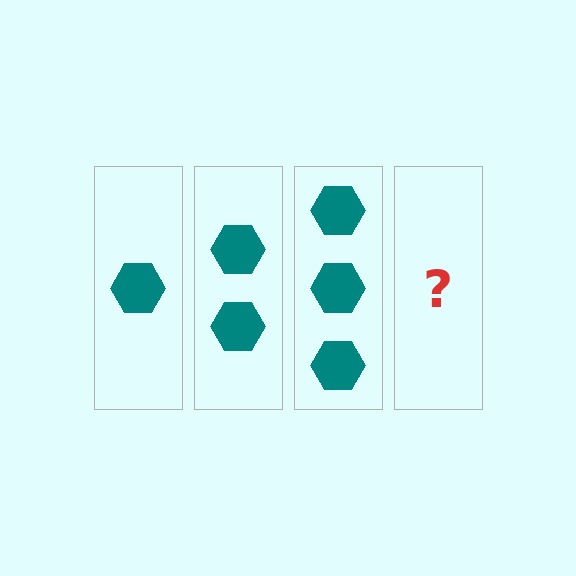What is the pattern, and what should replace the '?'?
The pattern is that each step adds one more hexagon. The '?' should be 4 hexagons.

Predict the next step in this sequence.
The next step is 4 hexagons.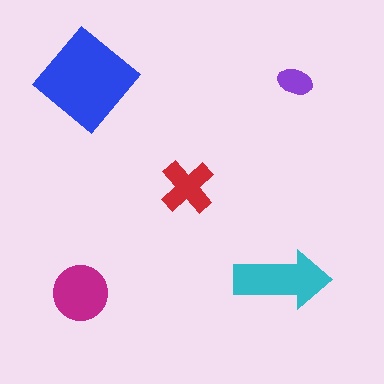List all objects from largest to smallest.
The blue diamond, the cyan arrow, the magenta circle, the red cross, the purple ellipse.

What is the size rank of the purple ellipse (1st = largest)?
5th.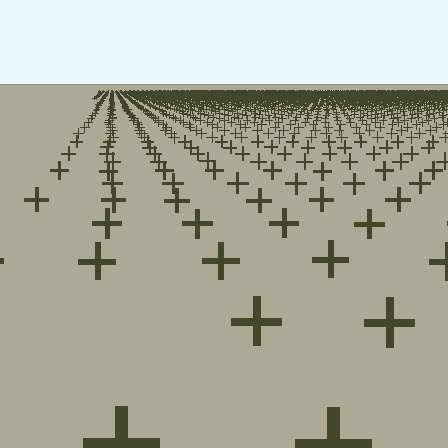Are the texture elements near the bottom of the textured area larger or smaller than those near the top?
Larger. Near the bottom, elements are closer to the viewer and appear at a bigger on-screen size.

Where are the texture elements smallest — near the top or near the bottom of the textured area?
Near the top.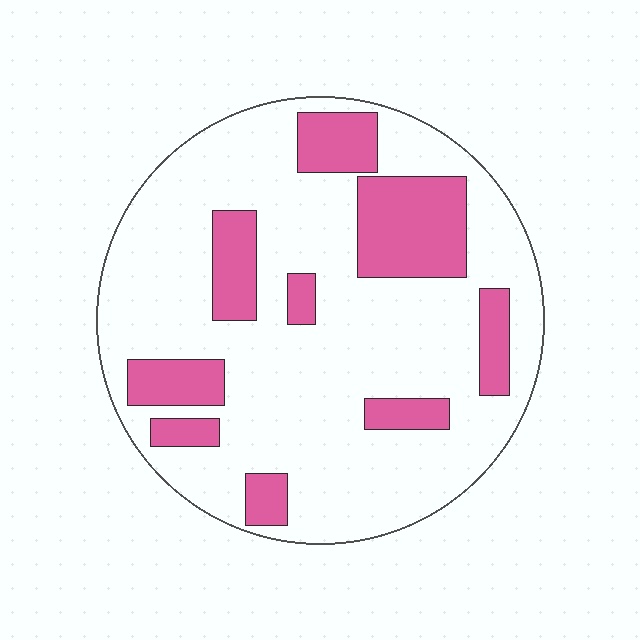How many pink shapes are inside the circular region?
9.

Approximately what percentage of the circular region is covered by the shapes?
Approximately 25%.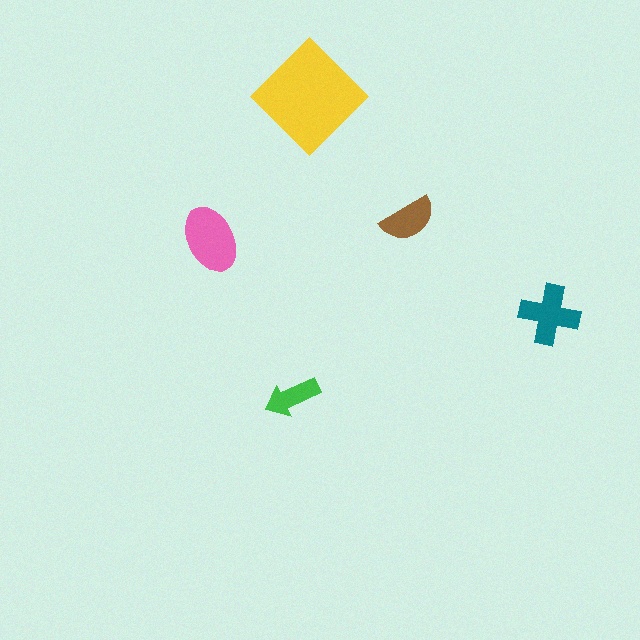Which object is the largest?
The yellow diamond.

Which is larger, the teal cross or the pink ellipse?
The pink ellipse.